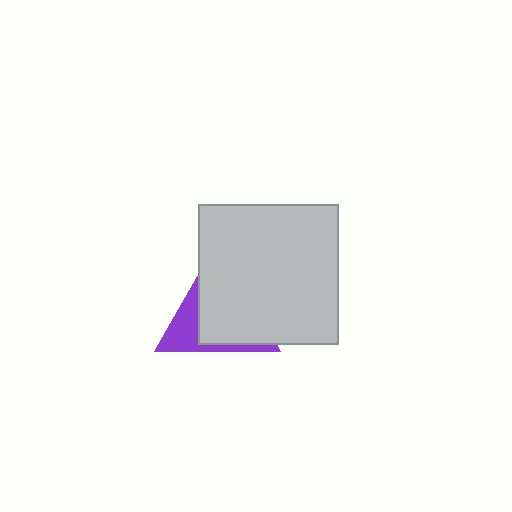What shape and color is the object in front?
The object in front is a light gray square.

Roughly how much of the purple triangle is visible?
A small part of it is visible (roughly 30%).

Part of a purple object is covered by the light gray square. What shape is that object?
It is a triangle.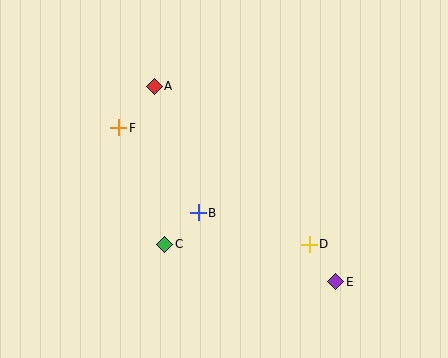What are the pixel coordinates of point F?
Point F is at (119, 128).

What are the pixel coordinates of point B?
Point B is at (198, 213).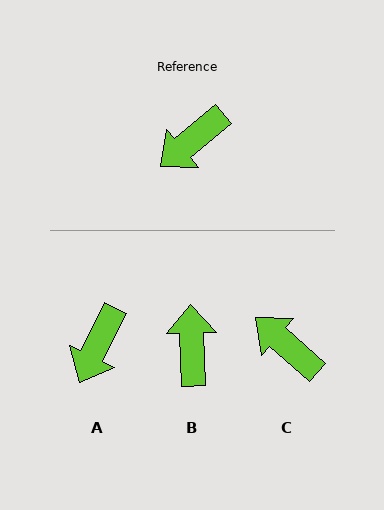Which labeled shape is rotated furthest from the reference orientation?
B, about 128 degrees away.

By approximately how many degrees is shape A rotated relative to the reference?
Approximately 24 degrees counter-clockwise.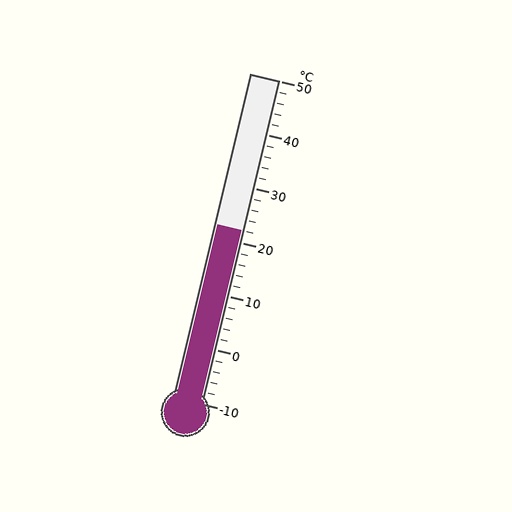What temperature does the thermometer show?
The thermometer shows approximately 22°C.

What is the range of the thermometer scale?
The thermometer scale ranges from -10°C to 50°C.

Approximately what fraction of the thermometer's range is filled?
The thermometer is filled to approximately 55% of its range.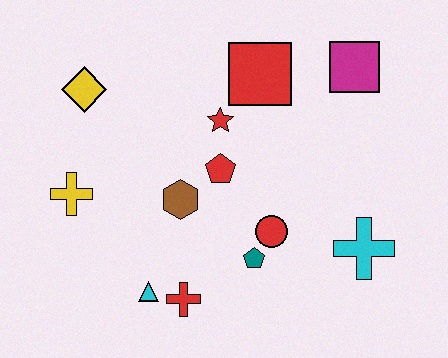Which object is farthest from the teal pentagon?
The yellow diamond is farthest from the teal pentagon.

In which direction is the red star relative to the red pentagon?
The red star is above the red pentagon.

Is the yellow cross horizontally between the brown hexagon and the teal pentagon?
No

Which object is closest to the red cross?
The cyan triangle is closest to the red cross.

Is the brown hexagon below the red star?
Yes